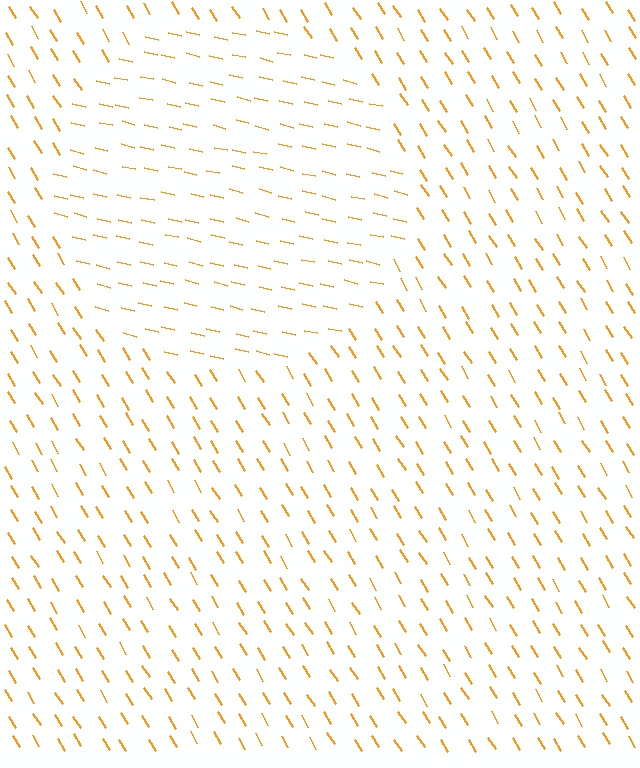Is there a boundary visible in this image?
Yes, there is a texture boundary formed by a change in line orientation.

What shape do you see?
I see a circle.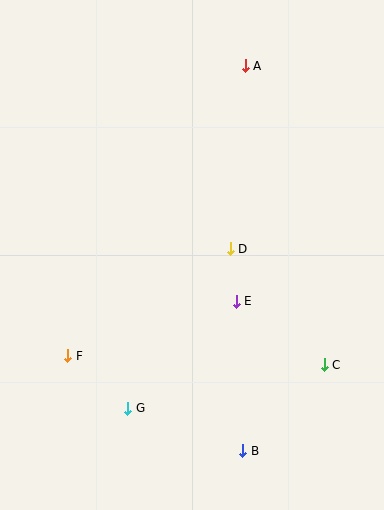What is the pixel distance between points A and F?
The distance between A and F is 340 pixels.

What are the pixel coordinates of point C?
Point C is at (324, 365).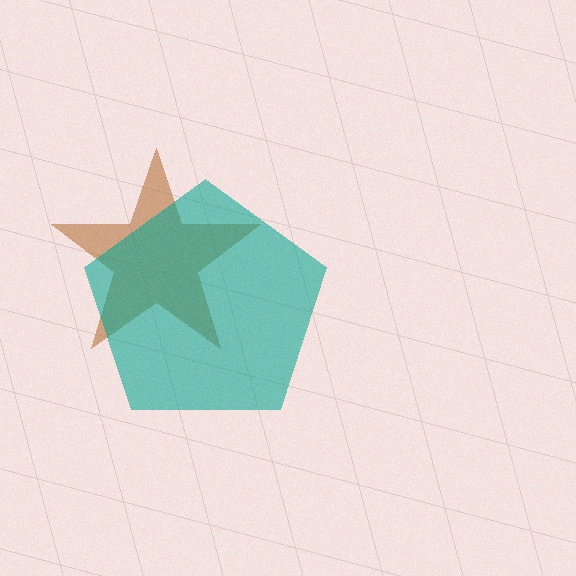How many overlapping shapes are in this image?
There are 2 overlapping shapes in the image.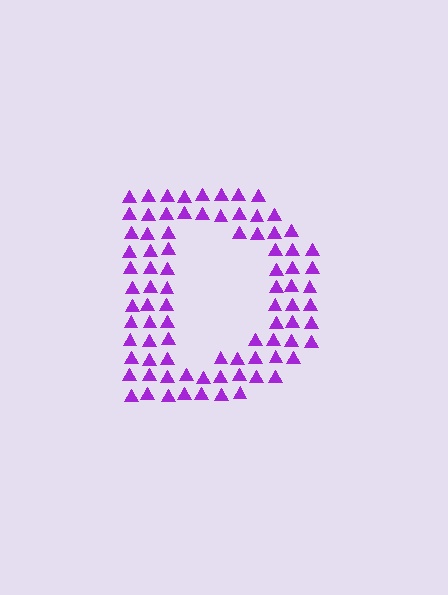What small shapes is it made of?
It is made of small triangles.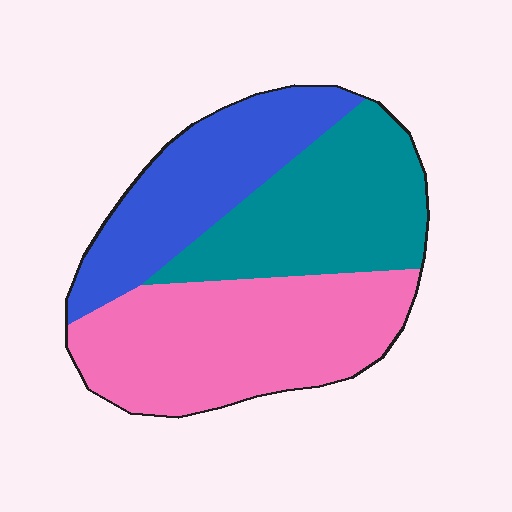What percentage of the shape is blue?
Blue takes up about one quarter (1/4) of the shape.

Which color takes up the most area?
Pink, at roughly 40%.